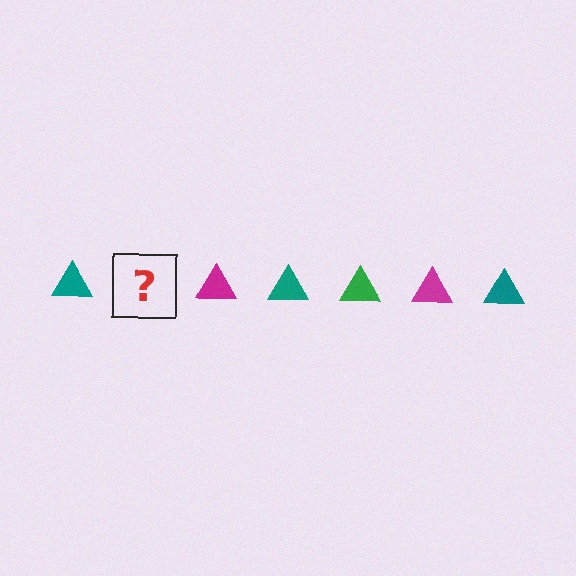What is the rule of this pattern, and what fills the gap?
The rule is that the pattern cycles through teal, green, magenta triangles. The gap should be filled with a green triangle.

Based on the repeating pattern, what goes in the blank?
The blank should be a green triangle.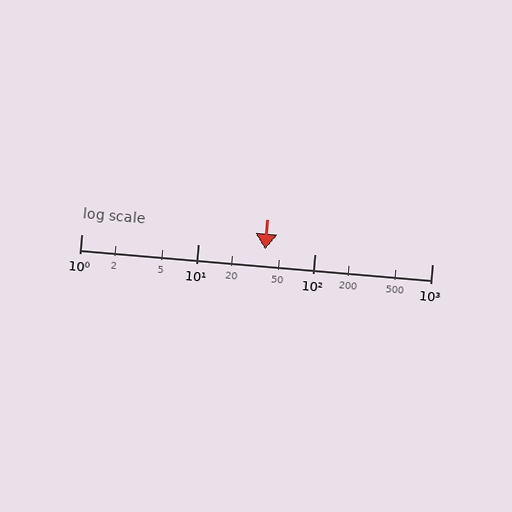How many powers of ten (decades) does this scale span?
The scale spans 3 decades, from 1 to 1000.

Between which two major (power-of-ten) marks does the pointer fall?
The pointer is between 10 and 100.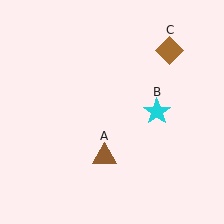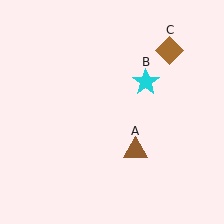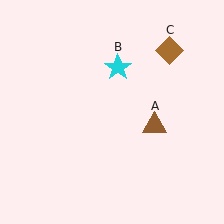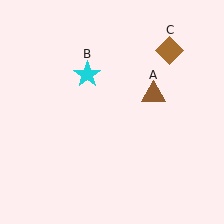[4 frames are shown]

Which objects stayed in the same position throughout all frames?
Brown diamond (object C) remained stationary.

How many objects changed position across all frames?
2 objects changed position: brown triangle (object A), cyan star (object B).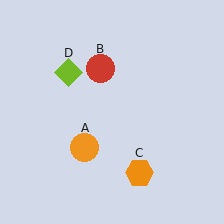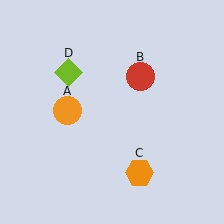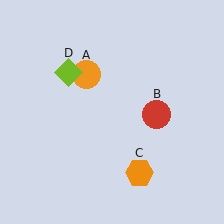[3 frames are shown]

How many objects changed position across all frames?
2 objects changed position: orange circle (object A), red circle (object B).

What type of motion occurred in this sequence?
The orange circle (object A), red circle (object B) rotated clockwise around the center of the scene.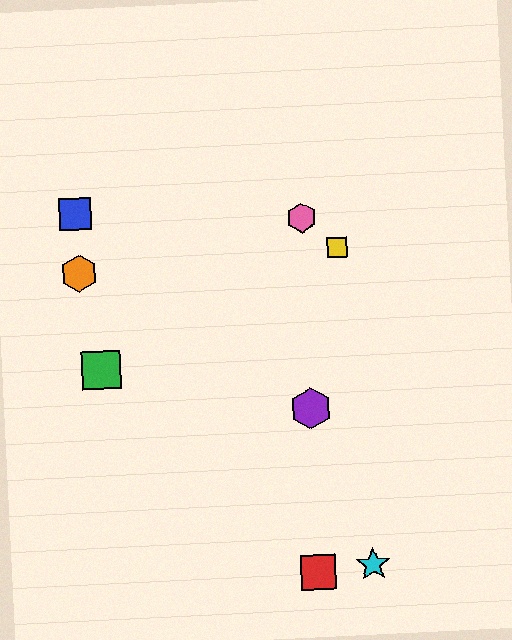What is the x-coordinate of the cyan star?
The cyan star is at x≈373.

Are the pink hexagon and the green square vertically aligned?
No, the pink hexagon is at x≈301 and the green square is at x≈101.